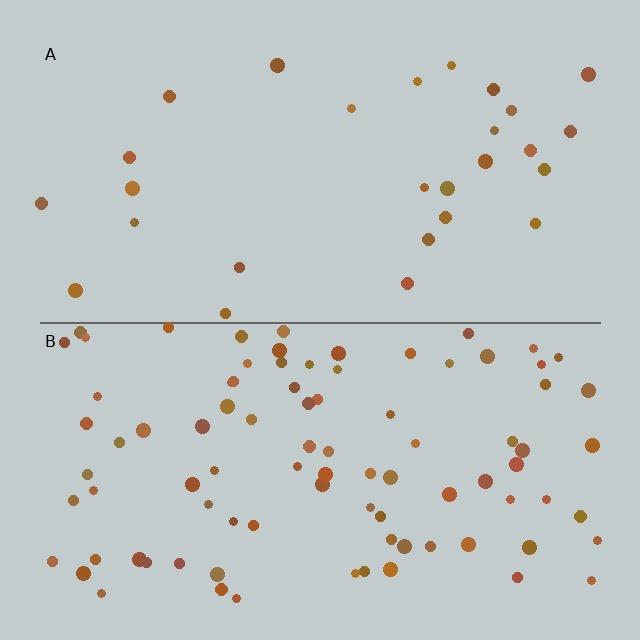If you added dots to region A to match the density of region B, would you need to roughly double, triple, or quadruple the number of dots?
Approximately triple.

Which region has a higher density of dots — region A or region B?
B (the bottom).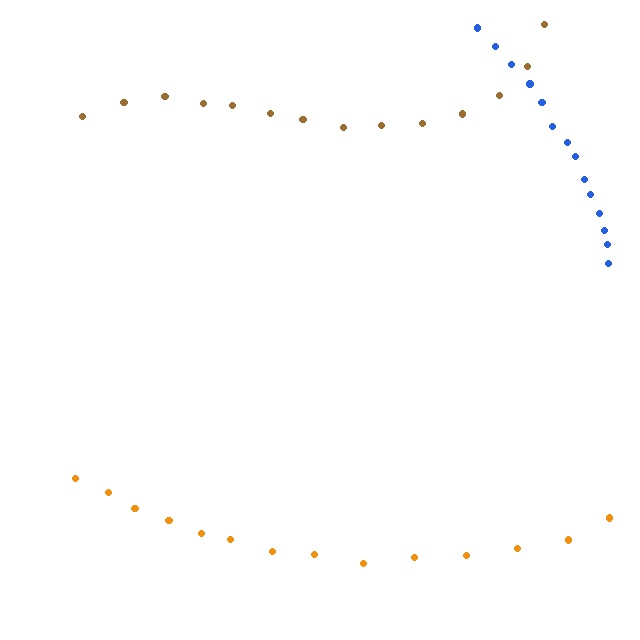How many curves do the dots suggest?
There are 3 distinct paths.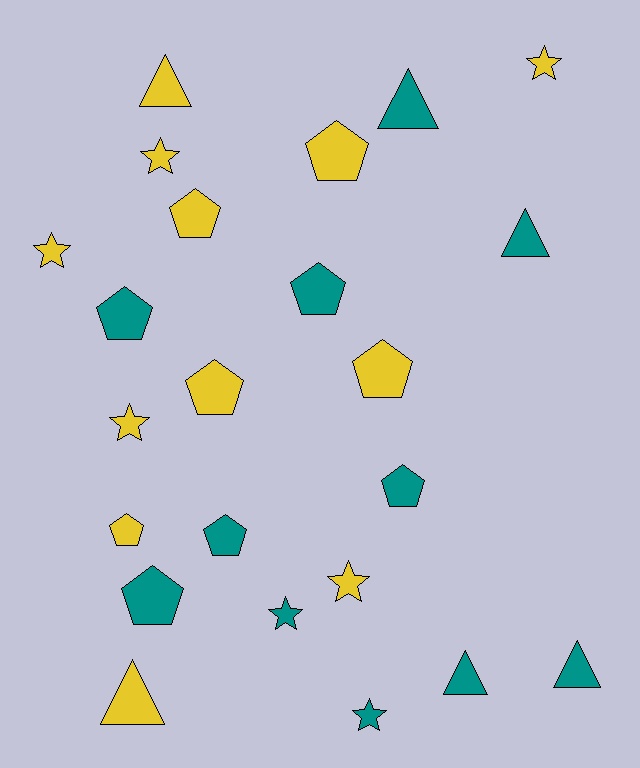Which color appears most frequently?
Yellow, with 12 objects.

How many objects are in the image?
There are 23 objects.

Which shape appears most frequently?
Pentagon, with 10 objects.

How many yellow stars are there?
There are 5 yellow stars.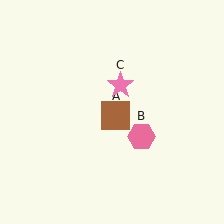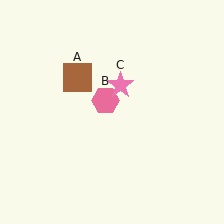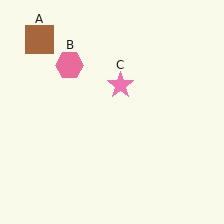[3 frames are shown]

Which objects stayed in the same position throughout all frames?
Pink star (object C) remained stationary.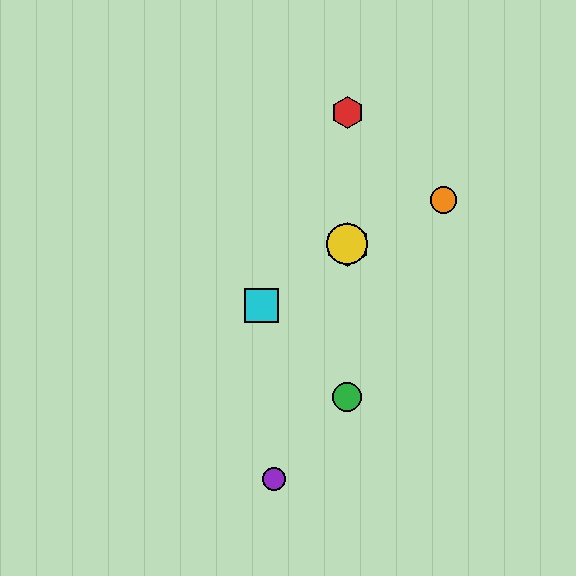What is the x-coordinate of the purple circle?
The purple circle is at x≈274.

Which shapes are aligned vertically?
The red hexagon, the blue hexagon, the green circle, the yellow circle are aligned vertically.